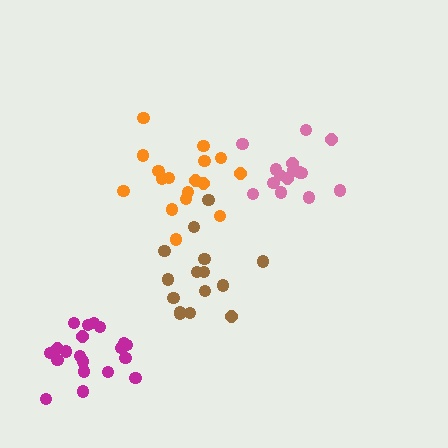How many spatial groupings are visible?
There are 4 spatial groupings.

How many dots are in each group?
Group 1: 17 dots, Group 2: 15 dots, Group 3: 15 dots, Group 4: 20 dots (67 total).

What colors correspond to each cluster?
The clusters are colored: orange, pink, brown, magenta.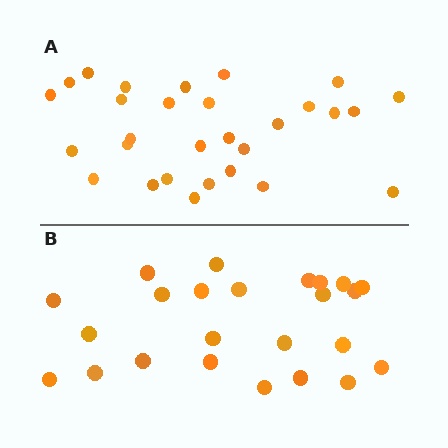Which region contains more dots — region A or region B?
Region A (the top region) has more dots.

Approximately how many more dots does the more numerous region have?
Region A has about 5 more dots than region B.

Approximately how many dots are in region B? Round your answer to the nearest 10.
About 20 dots. (The exact count is 24, which rounds to 20.)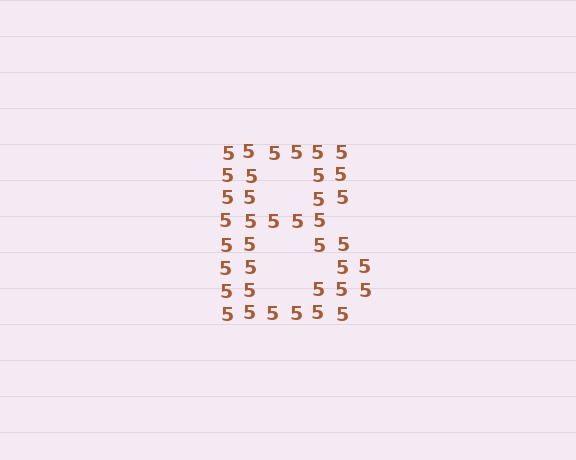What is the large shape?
The large shape is the letter B.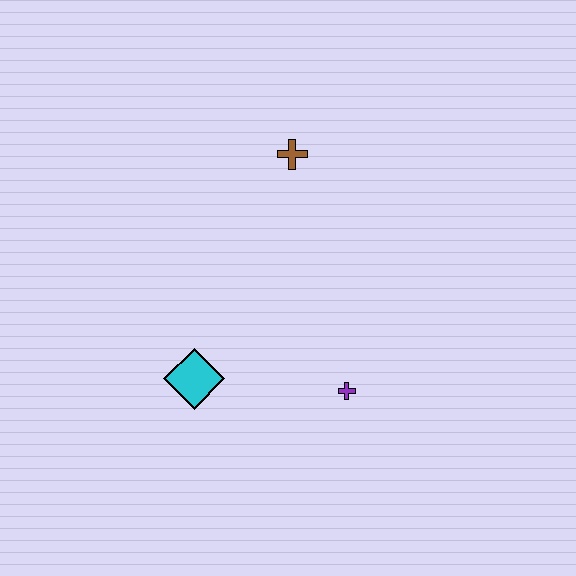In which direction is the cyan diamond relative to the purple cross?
The cyan diamond is to the left of the purple cross.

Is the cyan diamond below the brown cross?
Yes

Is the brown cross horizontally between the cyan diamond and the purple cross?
Yes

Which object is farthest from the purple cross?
The brown cross is farthest from the purple cross.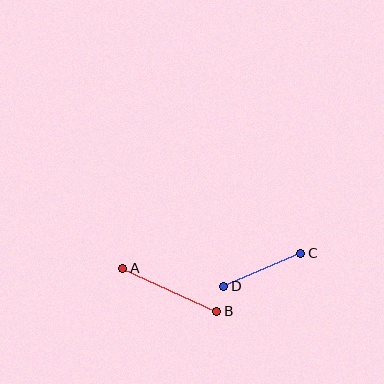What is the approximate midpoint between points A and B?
The midpoint is at approximately (170, 290) pixels.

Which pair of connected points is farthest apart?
Points A and B are farthest apart.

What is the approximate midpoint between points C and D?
The midpoint is at approximately (262, 270) pixels.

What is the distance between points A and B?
The distance is approximately 103 pixels.